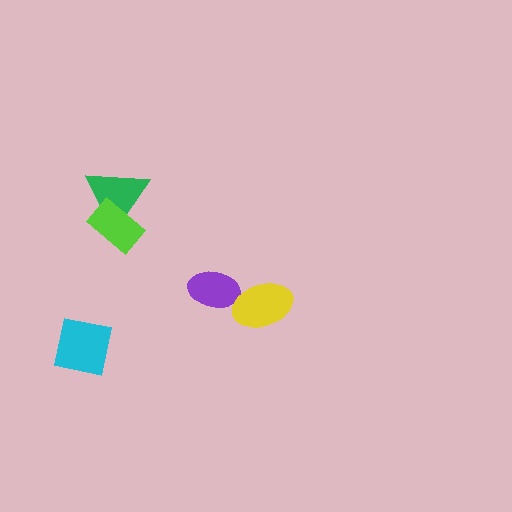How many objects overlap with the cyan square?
0 objects overlap with the cyan square.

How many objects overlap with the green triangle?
1 object overlaps with the green triangle.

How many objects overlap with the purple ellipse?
1 object overlaps with the purple ellipse.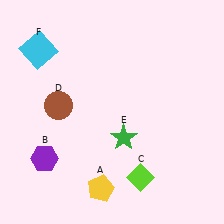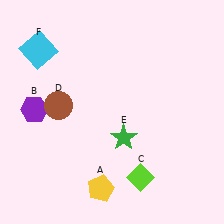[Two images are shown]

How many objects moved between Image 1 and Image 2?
1 object moved between the two images.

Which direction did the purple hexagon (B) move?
The purple hexagon (B) moved up.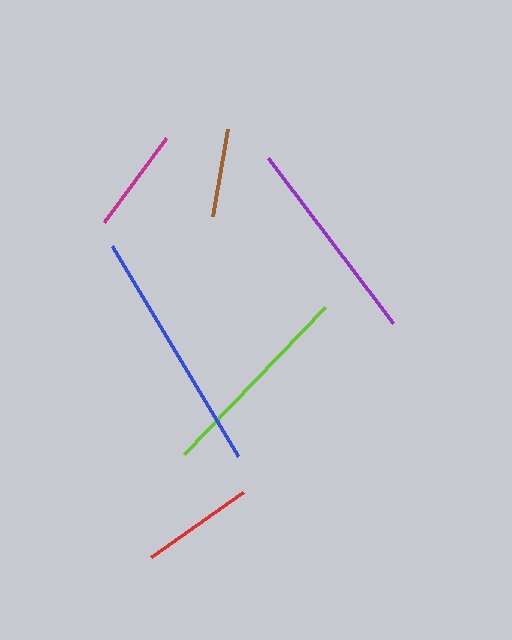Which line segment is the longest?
The blue line is the longest at approximately 244 pixels.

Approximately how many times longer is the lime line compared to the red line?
The lime line is approximately 1.8 times the length of the red line.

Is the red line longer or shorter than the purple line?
The purple line is longer than the red line.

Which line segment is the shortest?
The brown line is the shortest at approximately 89 pixels.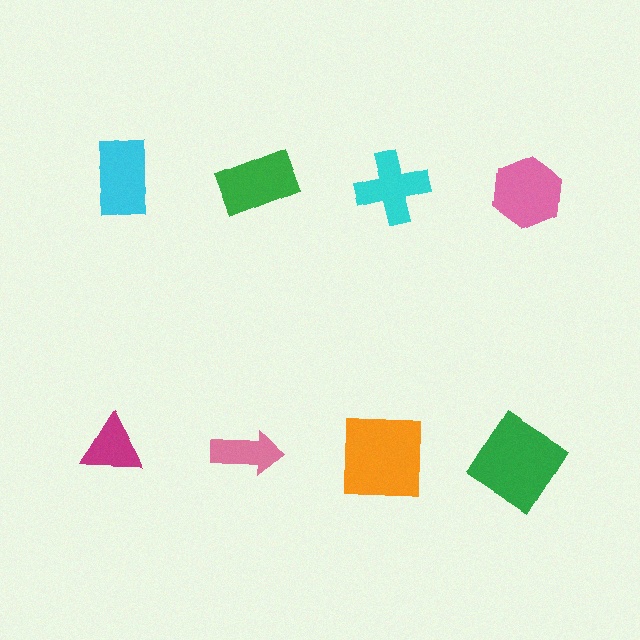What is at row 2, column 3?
An orange square.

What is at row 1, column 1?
A cyan rectangle.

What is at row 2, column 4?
A green diamond.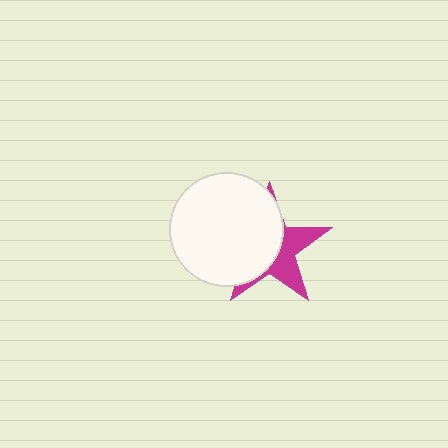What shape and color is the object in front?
The object in front is a white circle.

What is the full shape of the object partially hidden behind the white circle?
The partially hidden object is a magenta star.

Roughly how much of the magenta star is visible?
A small part of it is visible (roughly 41%).